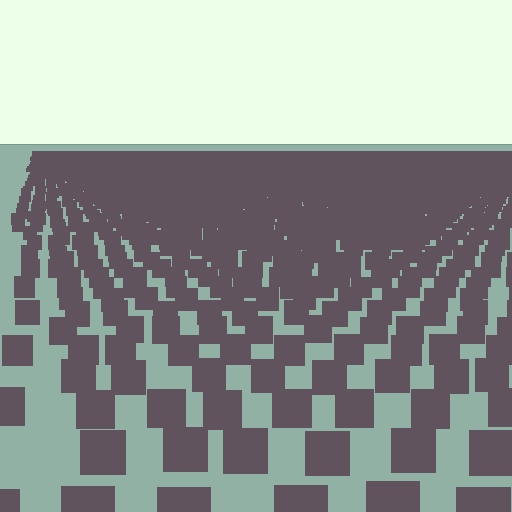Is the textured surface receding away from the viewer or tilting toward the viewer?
The surface is receding away from the viewer. Texture elements get smaller and denser toward the top.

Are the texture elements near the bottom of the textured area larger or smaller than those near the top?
Larger. Near the bottom, elements are closer to the viewer and appear at a bigger on-screen size.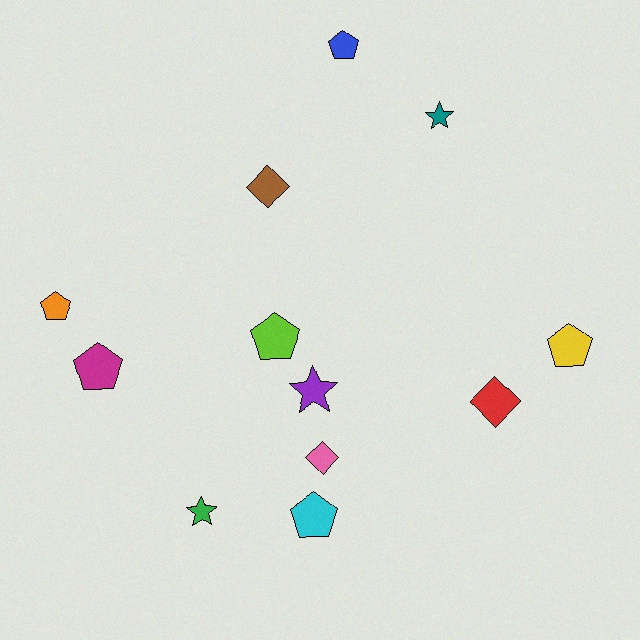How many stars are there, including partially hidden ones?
There are 3 stars.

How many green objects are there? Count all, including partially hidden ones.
There is 1 green object.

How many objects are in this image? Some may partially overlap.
There are 12 objects.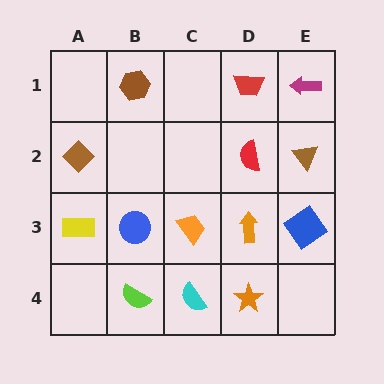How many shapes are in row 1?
3 shapes.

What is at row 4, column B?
A lime semicircle.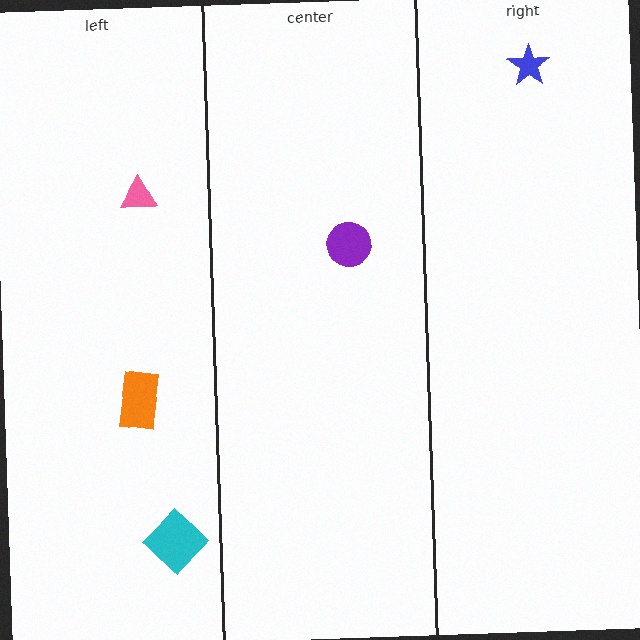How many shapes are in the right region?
1.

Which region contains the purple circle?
The center region.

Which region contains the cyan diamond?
The left region.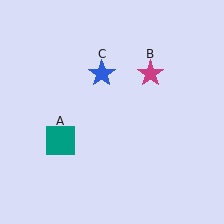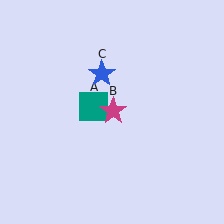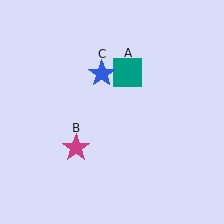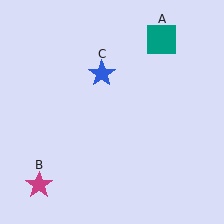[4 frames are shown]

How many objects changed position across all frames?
2 objects changed position: teal square (object A), magenta star (object B).